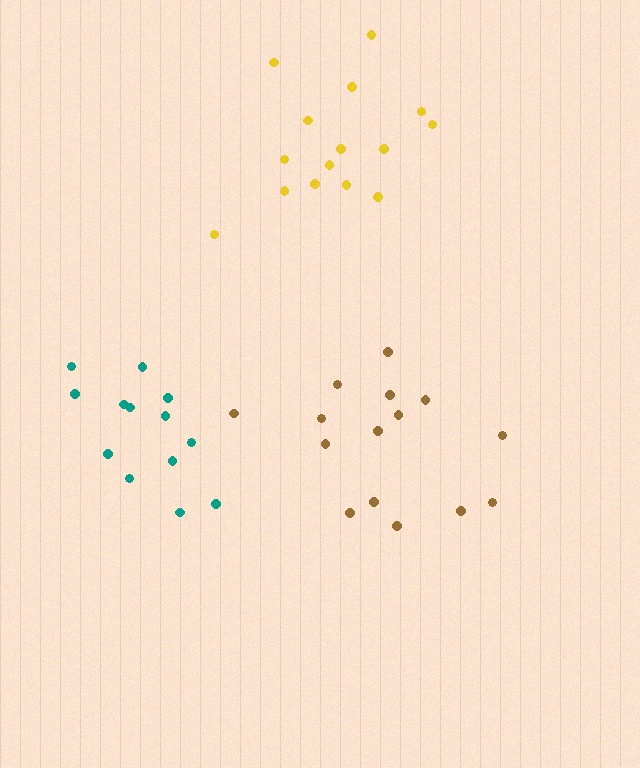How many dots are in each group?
Group 1: 13 dots, Group 2: 15 dots, Group 3: 15 dots (43 total).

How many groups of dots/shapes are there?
There are 3 groups.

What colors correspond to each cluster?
The clusters are colored: teal, yellow, brown.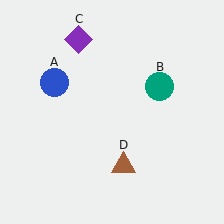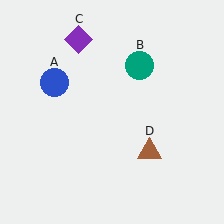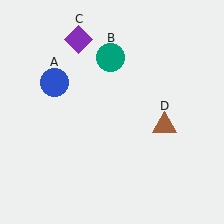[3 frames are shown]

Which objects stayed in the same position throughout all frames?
Blue circle (object A) and purple diamond (object C) remained stationary.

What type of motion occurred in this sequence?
The teal circle (object B), brown triangle (object D) rotated counterclockwise around the center of the scene.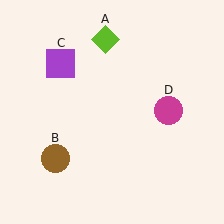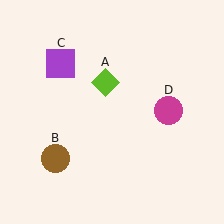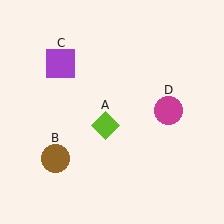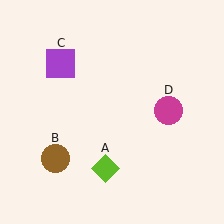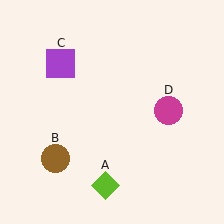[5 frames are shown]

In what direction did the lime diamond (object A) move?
The lime diamond (object A) moved down.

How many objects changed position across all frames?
1 object changed position: lime diamond (object A).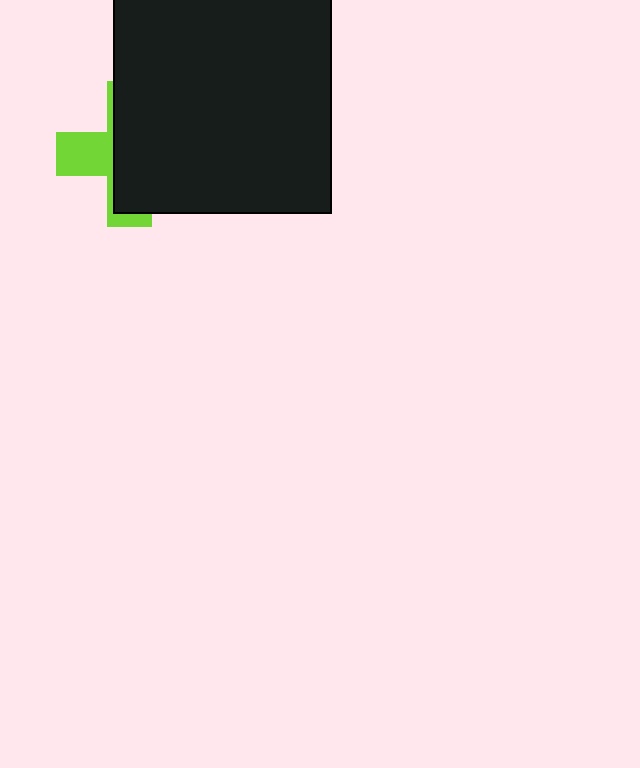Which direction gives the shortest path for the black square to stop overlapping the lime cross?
Moving right gives the shortest separation.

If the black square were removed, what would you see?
You would see the complete lime cross.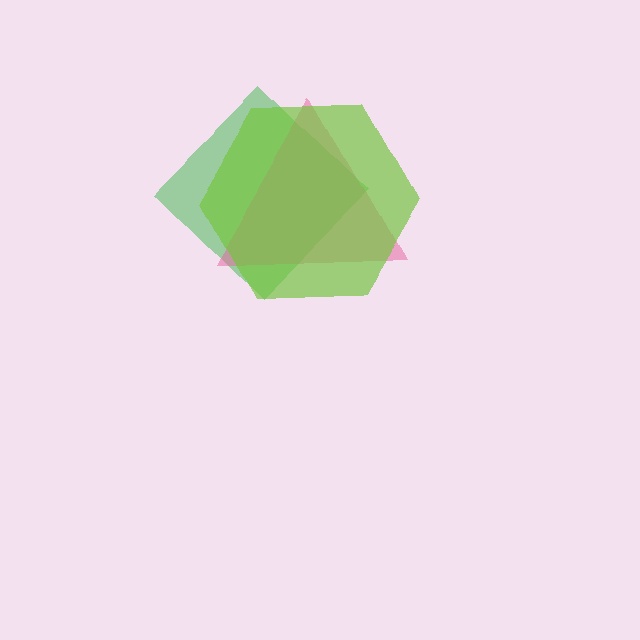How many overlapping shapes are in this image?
There are 3 overlapping shapes in the image.